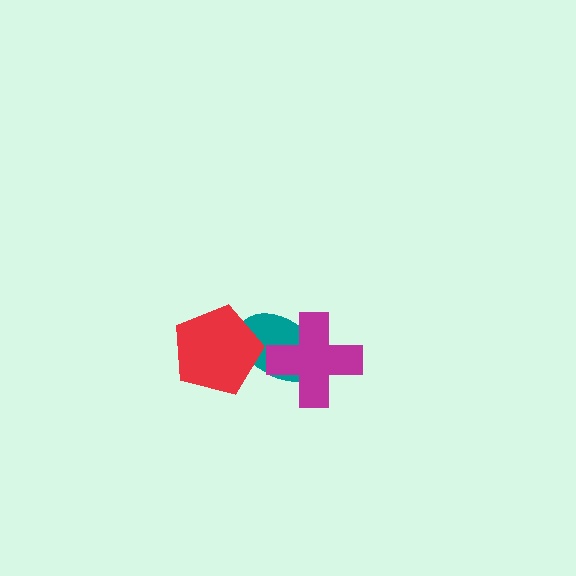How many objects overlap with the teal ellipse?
2 objects overlap with the teal ellipse.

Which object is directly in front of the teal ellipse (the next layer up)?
The red pentagon is directly in front of the teal ellipse.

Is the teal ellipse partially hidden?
Yes, it is partially covered by another shape.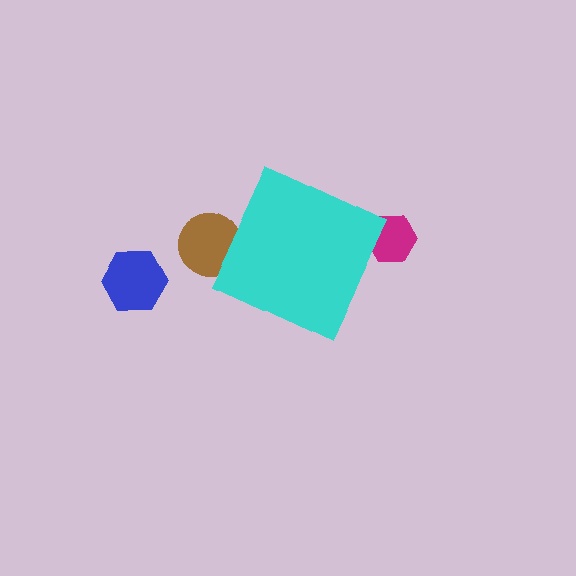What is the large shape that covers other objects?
A cyan diamond.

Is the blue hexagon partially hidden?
No, the blue hexagon is fully visible.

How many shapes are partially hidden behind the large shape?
2 shapes are partially hidden.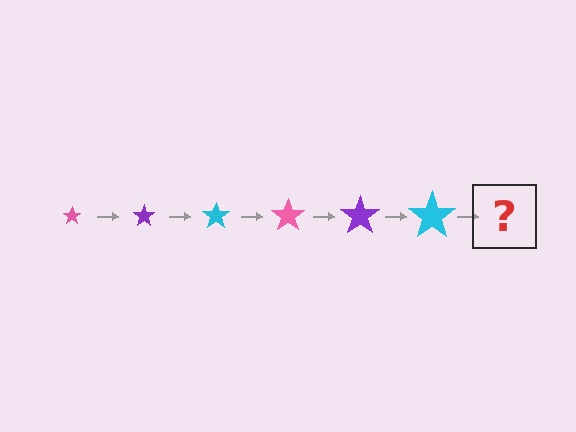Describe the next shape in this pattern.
It should be a pink star, larger than the previous one.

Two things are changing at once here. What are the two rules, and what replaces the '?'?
The two rules are that the star grows larger each step and the color cycles through pink, purple, and cyan. The '?' should be a pink star, larger than the previous one.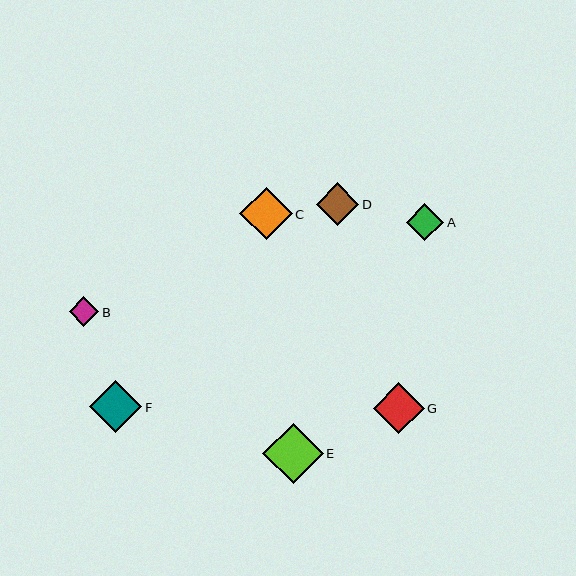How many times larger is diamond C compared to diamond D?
Diamond C is approximately 1.2 times the size of diamond D.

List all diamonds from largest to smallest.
From largest to smallest: E, F, C, G, D, A, B.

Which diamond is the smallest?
Diamond B is the smallest with a size of approximately 29 pixels.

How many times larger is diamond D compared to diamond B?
Diamond D is approximately 1.5 times the size of diamond B.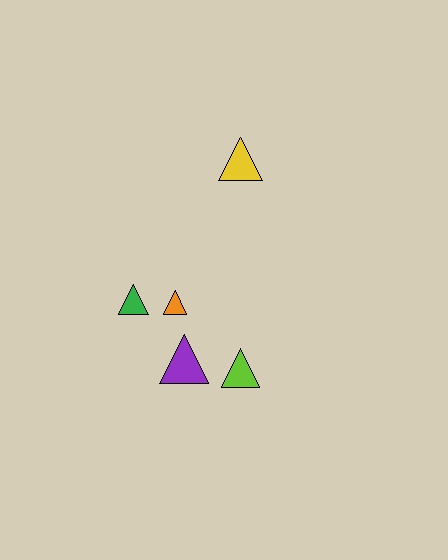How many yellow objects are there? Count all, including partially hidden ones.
There is 1 yellow object.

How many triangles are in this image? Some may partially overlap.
There are 5 triangles.